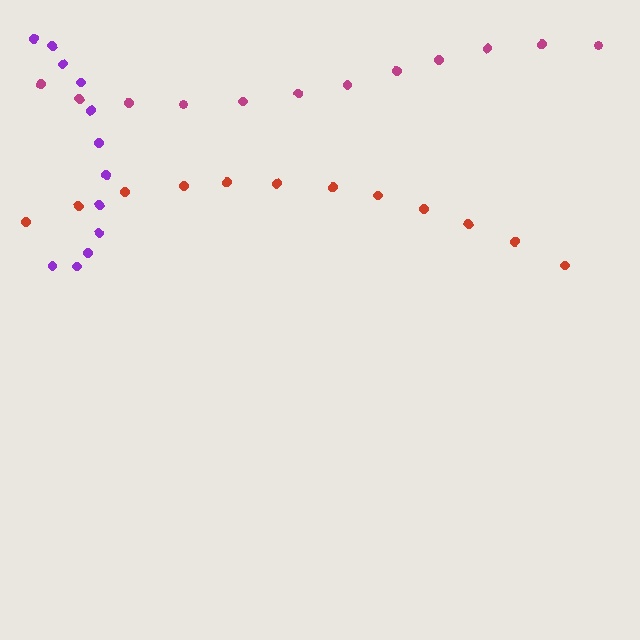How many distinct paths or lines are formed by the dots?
There are 3 distinct paths.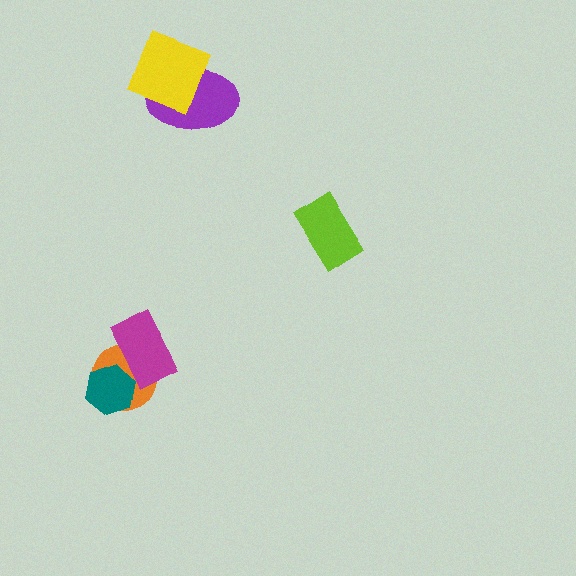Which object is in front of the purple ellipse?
The yellow square is in front of the purple ellipse.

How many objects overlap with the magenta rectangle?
2 objects overlap with the magenta rectangle.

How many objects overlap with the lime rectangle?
0 objects overlap with the lime rectangle.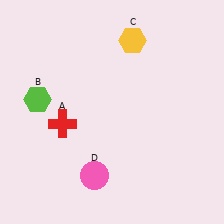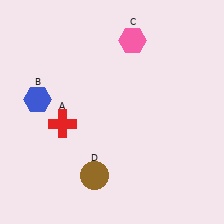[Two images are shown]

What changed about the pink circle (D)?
In Image 1, D is pink. In Image 2, it changed to brown.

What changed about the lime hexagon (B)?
In Image 1, B is lime. In Image 2, it changed to blue.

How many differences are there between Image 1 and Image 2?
There are 3 differences between the two images.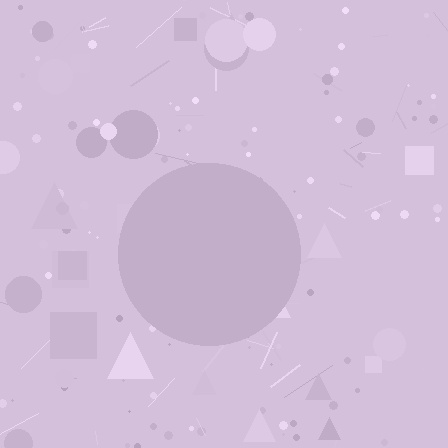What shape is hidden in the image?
A circle is hidden in the image.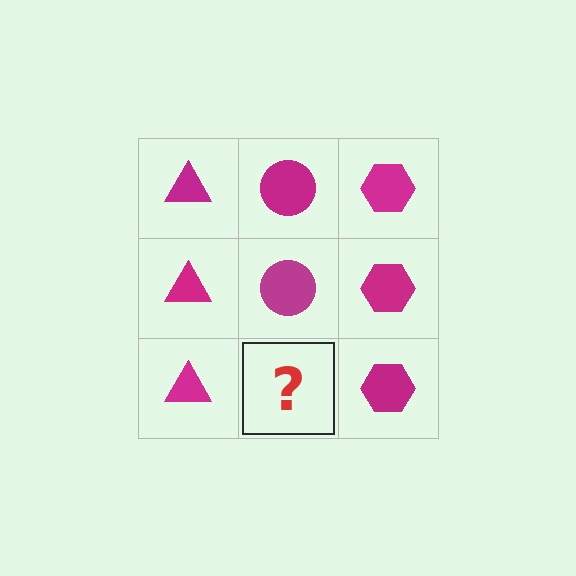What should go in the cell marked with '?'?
The missing cell should contain a magenta circle.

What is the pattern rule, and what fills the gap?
The rule is that each column has a consistent shape. The gap should be filled with a magenta circle.